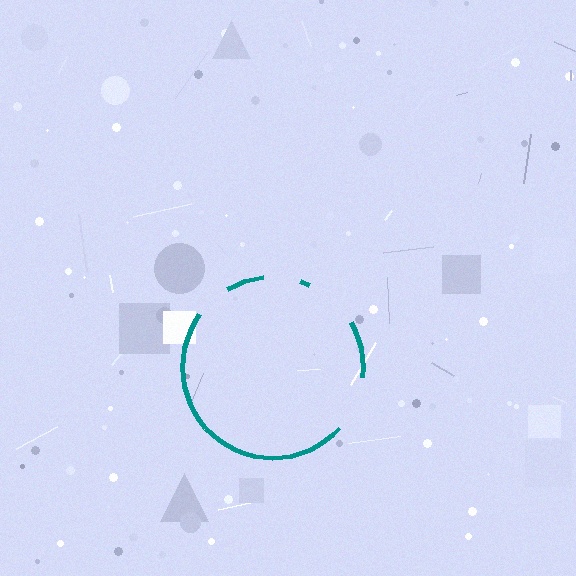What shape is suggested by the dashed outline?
The dashed outline suggests a circle.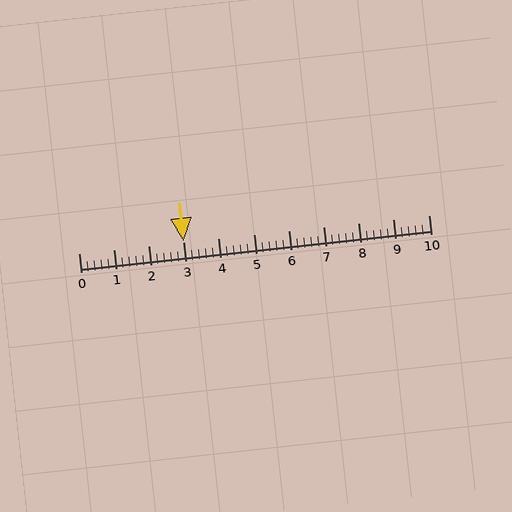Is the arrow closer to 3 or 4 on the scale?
The arrow is closer to 3.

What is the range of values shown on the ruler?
The ruler shows values from 0 to 10.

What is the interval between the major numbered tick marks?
The major tick marks are spaced 1 units apart.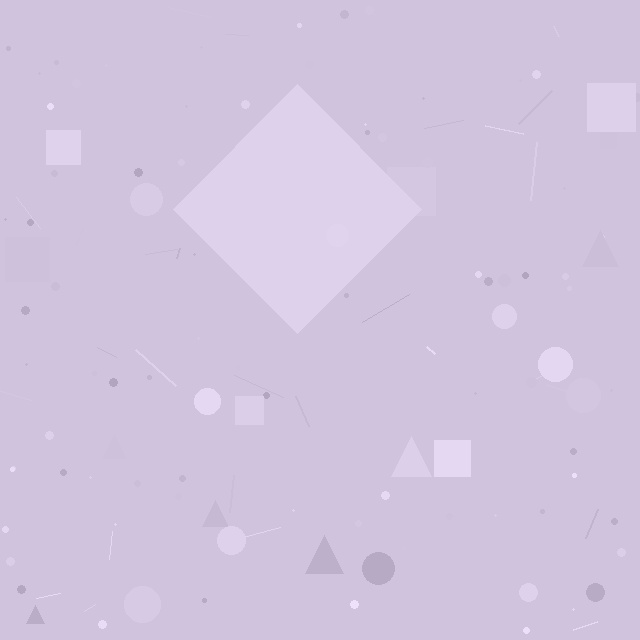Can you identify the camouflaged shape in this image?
The camouflaged shape is a diamond.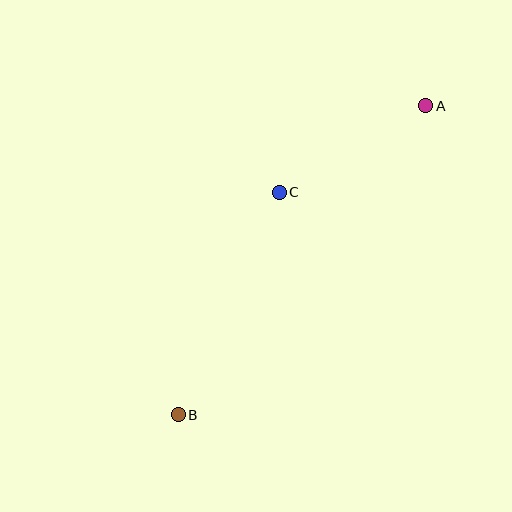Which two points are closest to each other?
Points A and C are closest to each other.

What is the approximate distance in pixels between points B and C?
The distance between B and C is approximately 244 pixels.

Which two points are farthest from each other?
Points A and B are farthest from each other.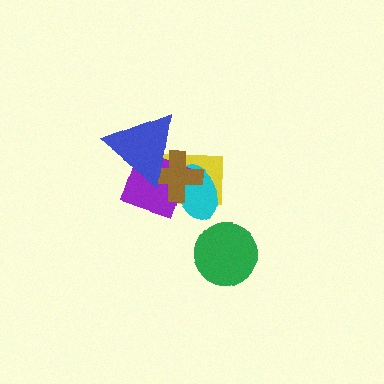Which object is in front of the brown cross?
The blue triangle is in front of the brown cross.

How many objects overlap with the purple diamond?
4 objects overlap with the purple diamond.